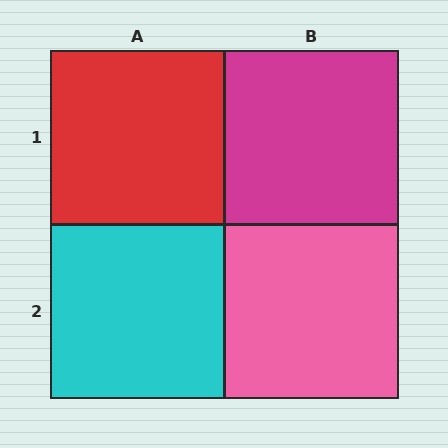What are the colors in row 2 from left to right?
Cyan, pink.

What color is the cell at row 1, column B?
Magenta.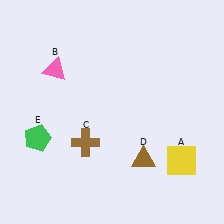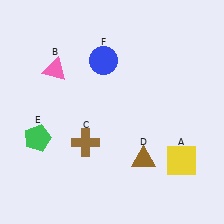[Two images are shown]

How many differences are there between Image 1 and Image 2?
There is 1 difference between the two images.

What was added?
A blue circle (F) was added in Image 2.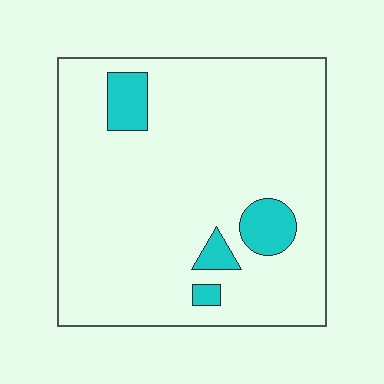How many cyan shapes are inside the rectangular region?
4.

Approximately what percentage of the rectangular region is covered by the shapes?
Approximately 10%.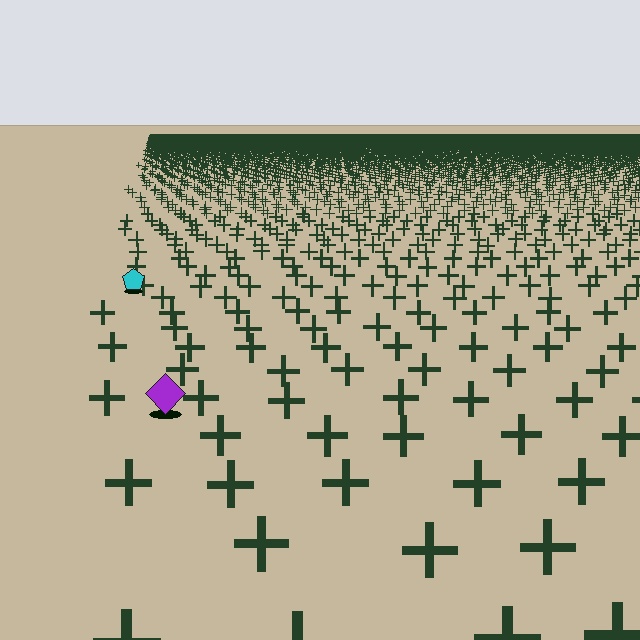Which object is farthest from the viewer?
The cyan pentagon is farthest from the viewer. It appears smaller and the ground texture around it is denser.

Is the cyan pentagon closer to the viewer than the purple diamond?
No. The purple diamond is closer — you can tell from the texture gradient: the ground texture is coarser near it.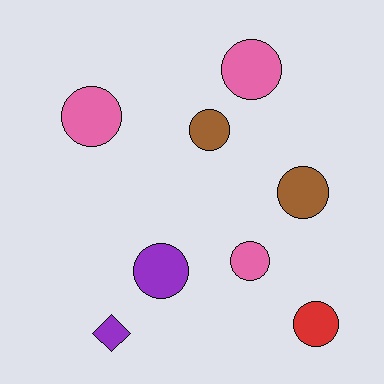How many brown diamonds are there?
There are no brown diamonds.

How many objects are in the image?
There are 8 objects.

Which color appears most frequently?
Pink, with 3 objects.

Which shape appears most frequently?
Circle, with 7 objects.